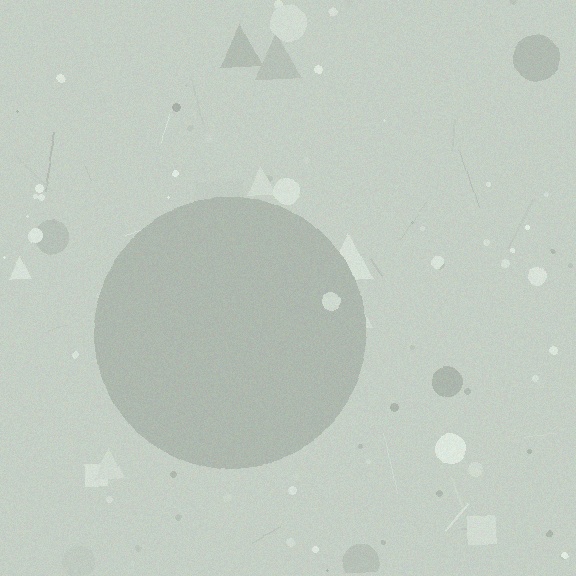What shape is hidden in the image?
A circle is hidden in the image.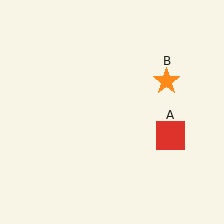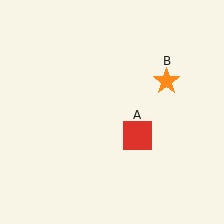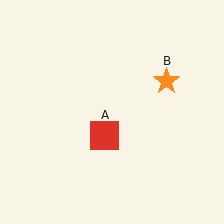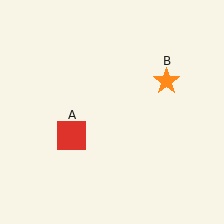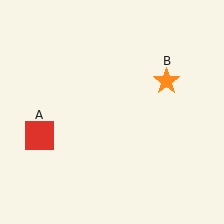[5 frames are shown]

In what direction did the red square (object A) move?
The red square (object A) moved left.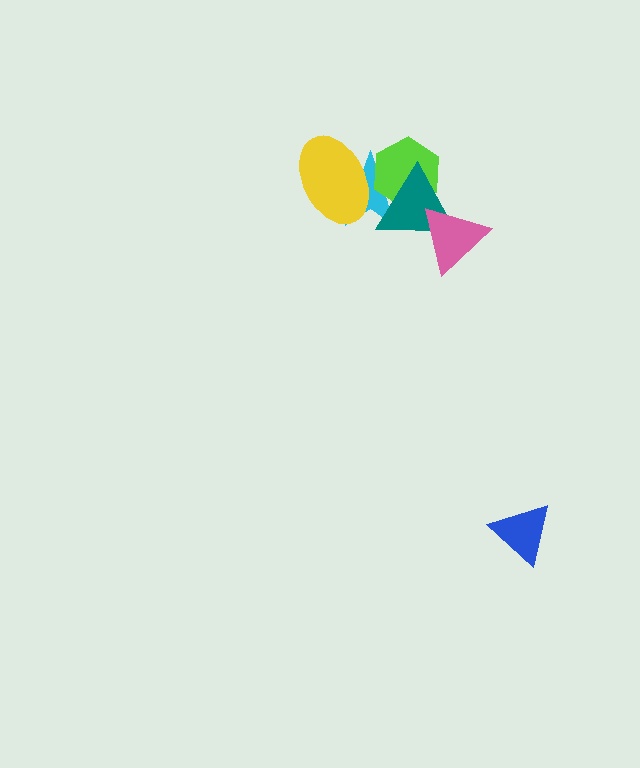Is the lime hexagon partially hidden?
Yes, it is partially covered by another shape.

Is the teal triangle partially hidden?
Yes, it is partially covered by another shape.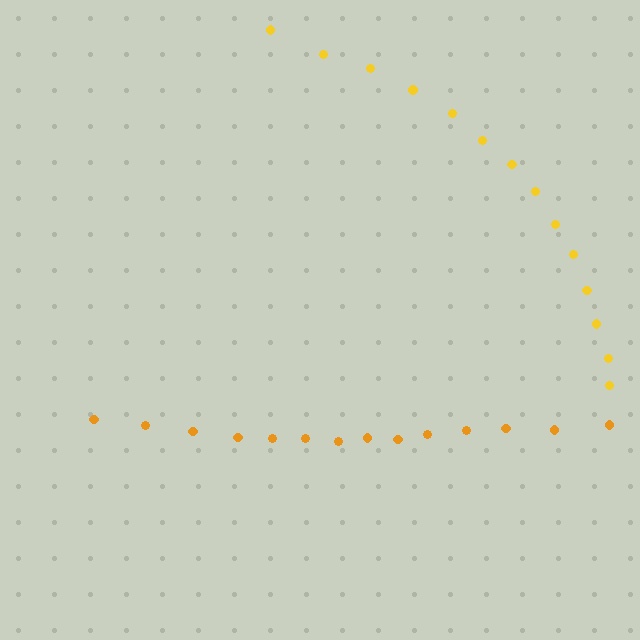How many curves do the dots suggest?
There are 2 distinct paths.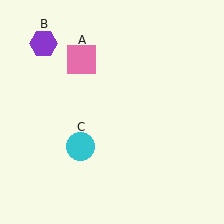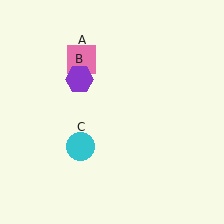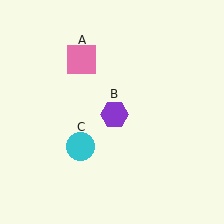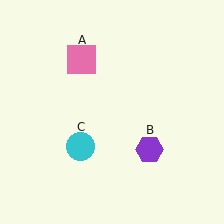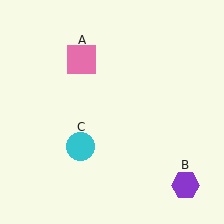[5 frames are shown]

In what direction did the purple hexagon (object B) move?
The purple hexagon (object B) moved down and to the right.